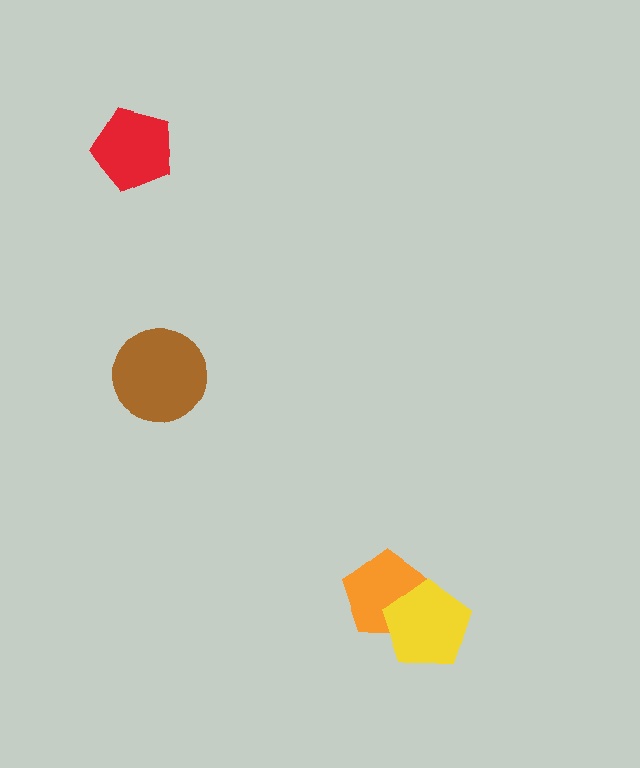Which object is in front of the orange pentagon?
The yellow pentagon is in front of the orange pentagon.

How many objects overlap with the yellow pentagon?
1 object overlaps with the yellow pentagon.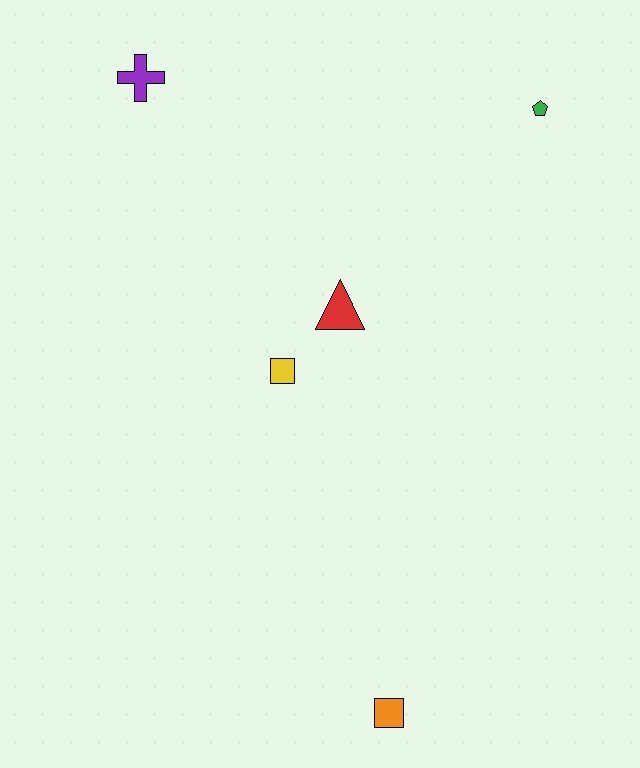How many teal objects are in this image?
There are no teal objects.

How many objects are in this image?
There are 5 objects.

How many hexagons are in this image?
There are no hexagons.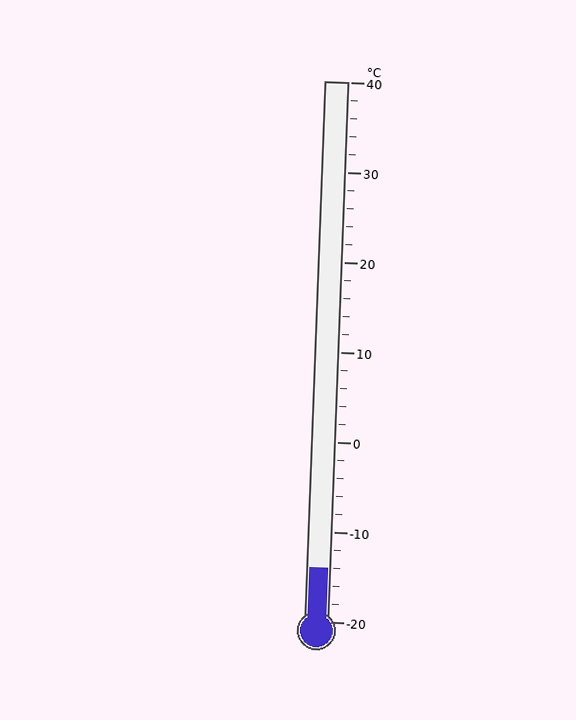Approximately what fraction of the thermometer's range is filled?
The thermometer is filled to approximately 10% of its range.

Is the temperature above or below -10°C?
The temperature is below -10°C.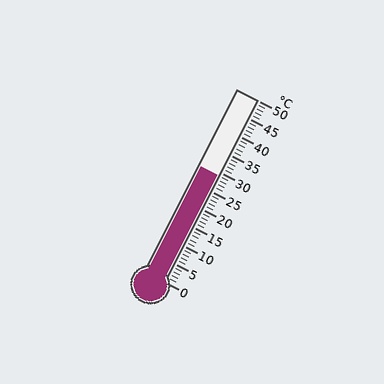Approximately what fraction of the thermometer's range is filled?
The thermometer is filled to approximately 60% of its range.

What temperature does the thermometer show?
The thermometer shows approximately 29°C.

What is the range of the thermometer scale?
The thermometer scale ranges from 0°C to 50°C.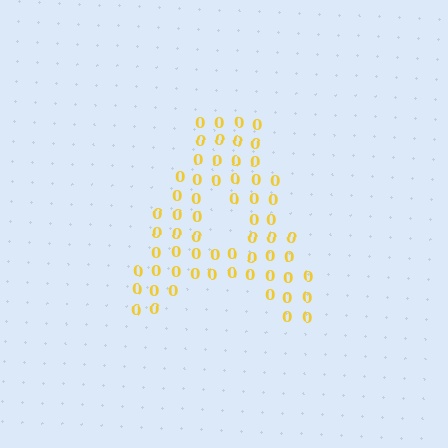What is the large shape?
The large shape is the letter A.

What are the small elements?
The small elements are digit 0's.